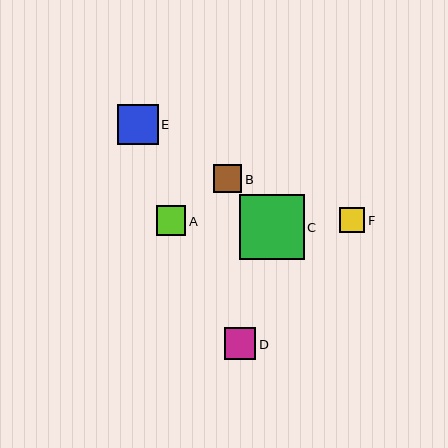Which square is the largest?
Square C is the largest with a size of approximately 65 pixels.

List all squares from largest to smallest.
From largest to smallest: C, E, D, A, B, F.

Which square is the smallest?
Square F is the smallest with a size of approximately 25 pixels.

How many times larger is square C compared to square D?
Square C is approximately 2.0 times the size of square D.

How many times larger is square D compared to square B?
Square D is approximately 1.1 times the size of square B.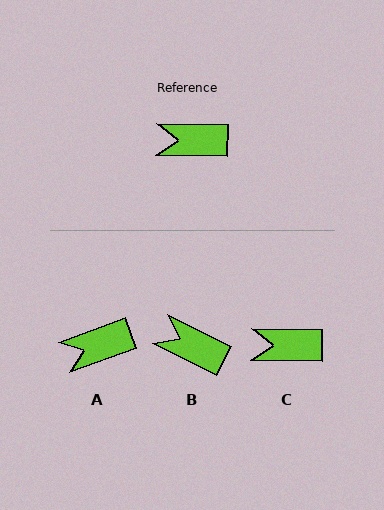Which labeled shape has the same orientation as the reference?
C.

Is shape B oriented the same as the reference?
No, it is off by about 26 degrees.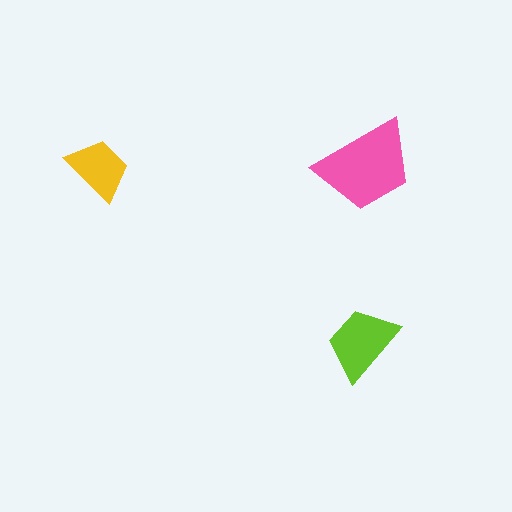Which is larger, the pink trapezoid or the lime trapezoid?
The pink one.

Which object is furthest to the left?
The yellow trapezoid is leftmost.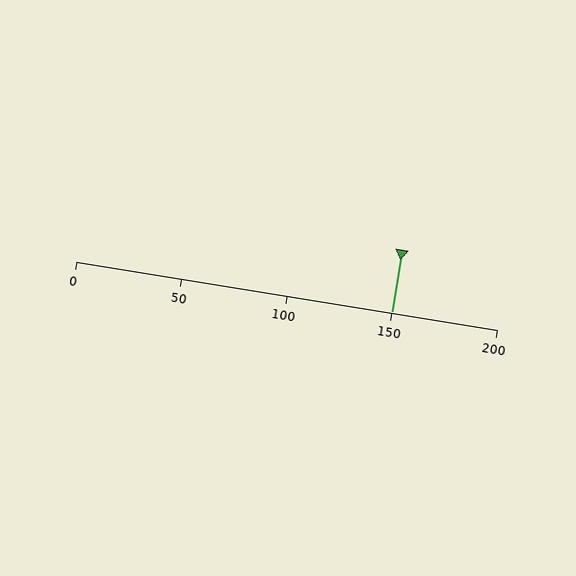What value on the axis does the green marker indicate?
The marker indicates approximately 150.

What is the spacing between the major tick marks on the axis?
The major ticks are spaced 50 apart.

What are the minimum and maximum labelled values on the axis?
The axis runs from 0 to 200.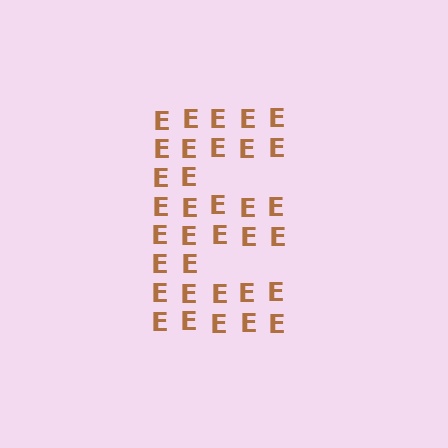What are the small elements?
The small elements are letter E's.